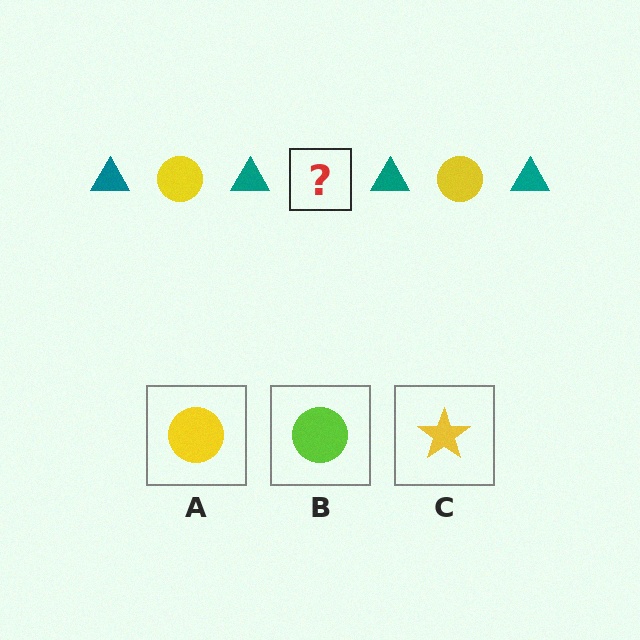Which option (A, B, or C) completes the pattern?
A.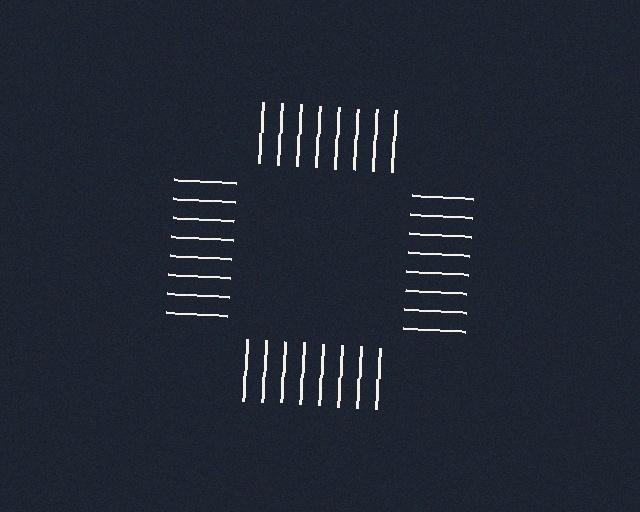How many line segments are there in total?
32 — 8 along each of the 4 edges.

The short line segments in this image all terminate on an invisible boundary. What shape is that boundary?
An illusory square — the line segments terminate on its edges but no continuous stroke is drawn.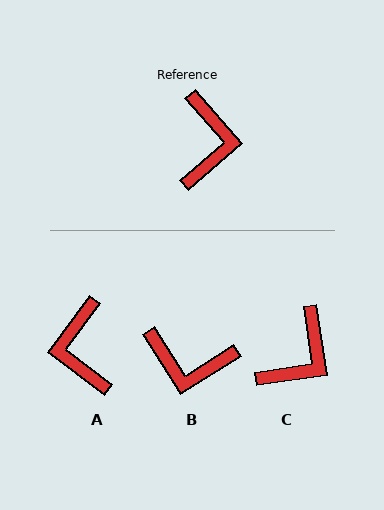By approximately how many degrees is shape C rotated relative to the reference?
Approximately 33 degrees clockwise.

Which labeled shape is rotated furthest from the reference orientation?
A, about 168 degrees away.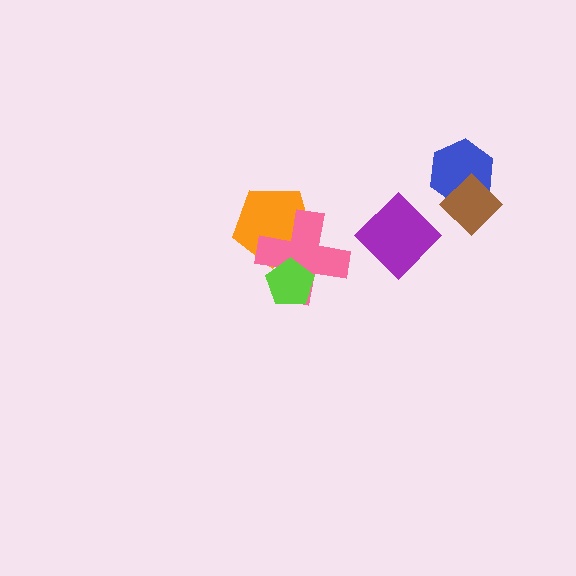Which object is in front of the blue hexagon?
The brown diamond is in front of the blue hexagon.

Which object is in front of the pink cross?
The lime pentagon is in front of the pink cross.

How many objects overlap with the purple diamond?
0 objects overlap with the purple diamond.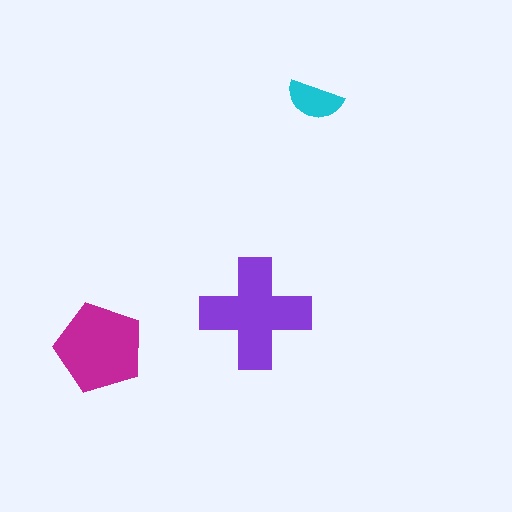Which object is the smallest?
The cyan semicircle.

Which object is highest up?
The cyan semicircle is topmost.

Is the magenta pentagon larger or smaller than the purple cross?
Smaller.